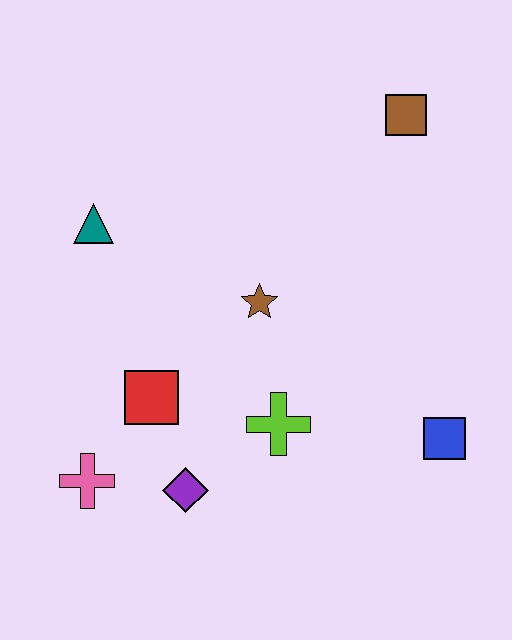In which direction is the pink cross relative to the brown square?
The pink cross is below the brown square.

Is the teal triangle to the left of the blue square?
Yes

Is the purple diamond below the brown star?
Yes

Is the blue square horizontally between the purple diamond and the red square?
No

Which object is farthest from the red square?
The brown square is farthest from the red square.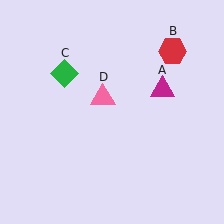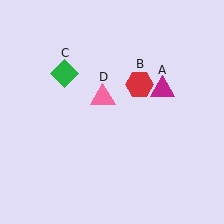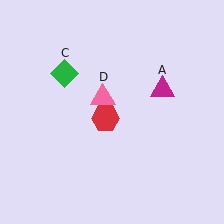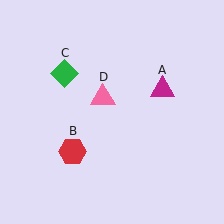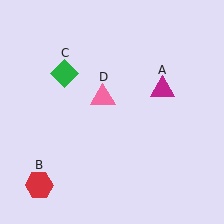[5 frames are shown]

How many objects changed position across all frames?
1 object changed position: red hexagon (object B).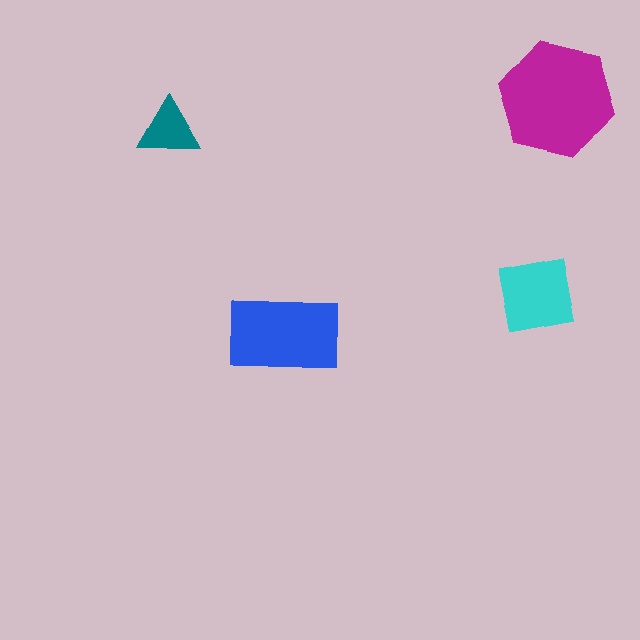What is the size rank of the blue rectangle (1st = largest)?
2nd.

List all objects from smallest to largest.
The teal triangle, the cyan square, the blue rectangle, the magenta hexagon.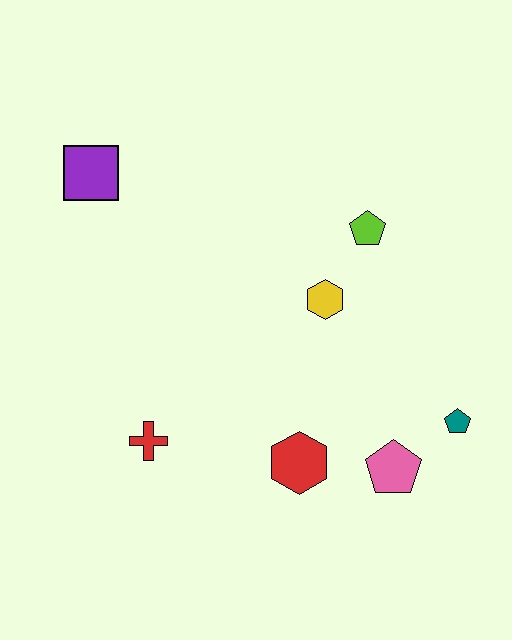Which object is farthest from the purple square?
The teal pentagon is farthest from the purple square.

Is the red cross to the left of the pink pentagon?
Yes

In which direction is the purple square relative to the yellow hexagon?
The purple square is to the left of the yellow hexagon.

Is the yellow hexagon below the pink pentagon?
No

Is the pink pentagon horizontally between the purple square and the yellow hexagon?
No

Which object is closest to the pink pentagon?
The teal pentagon is closest to the pink pentagon.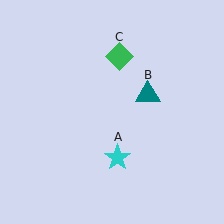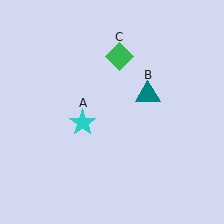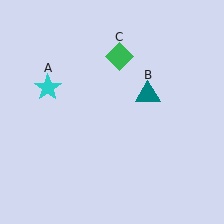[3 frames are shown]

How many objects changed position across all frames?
1 object changed position: cyan star (object A).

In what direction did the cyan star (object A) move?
The cyan star (object A) moved up and to the left.